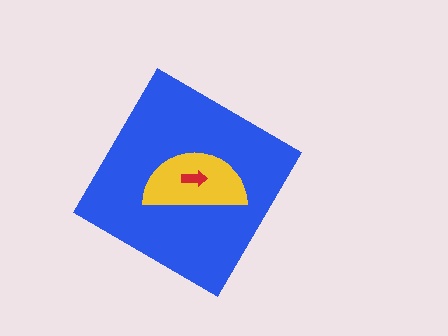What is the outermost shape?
The blue diamond.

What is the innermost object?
The red arrow.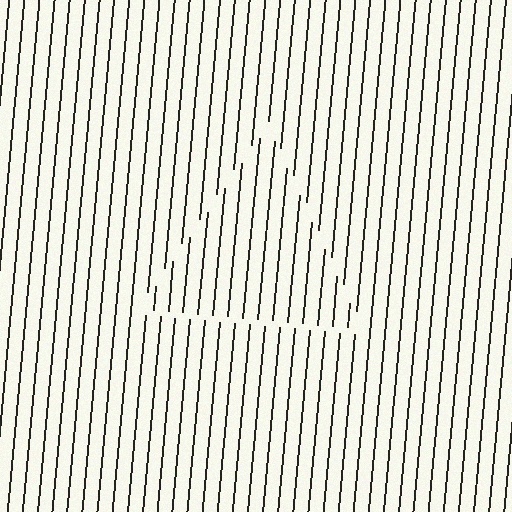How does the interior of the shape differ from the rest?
The interior of the shape contains the same grating, shifted by half a period — the contour is defined by the phase discontinuity where line-ends from the inner and outer gratings abut.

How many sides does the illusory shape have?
3 sides — the line-ends trace a triangle.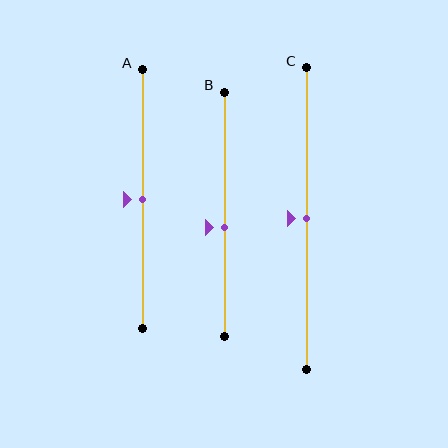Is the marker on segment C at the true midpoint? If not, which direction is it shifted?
Yes, the marker on segment C is at the true midpoint.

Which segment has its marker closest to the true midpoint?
Segment A has its marker closest to the true midpoint.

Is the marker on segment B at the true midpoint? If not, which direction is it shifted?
No, the marker on segment B is shifted downward by about 6% of the segment length.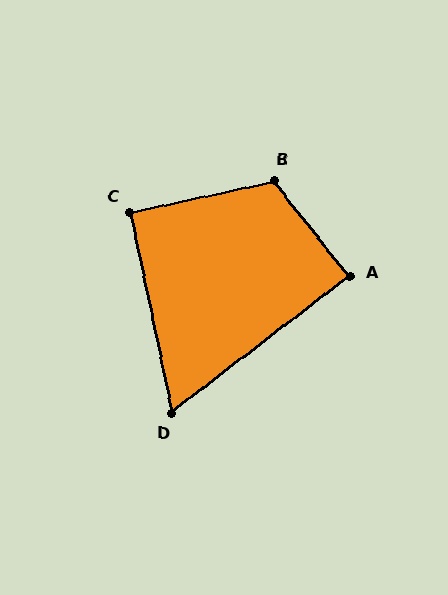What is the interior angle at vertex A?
Approximately 89 degrees (approximately right).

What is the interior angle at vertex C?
Approximately 91 degrees (approximately right).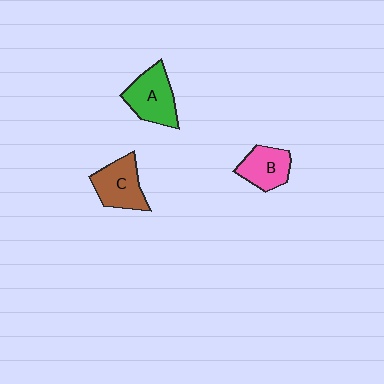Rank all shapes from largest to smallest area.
From largest to smallest: A (green), C (brown), B (pink).